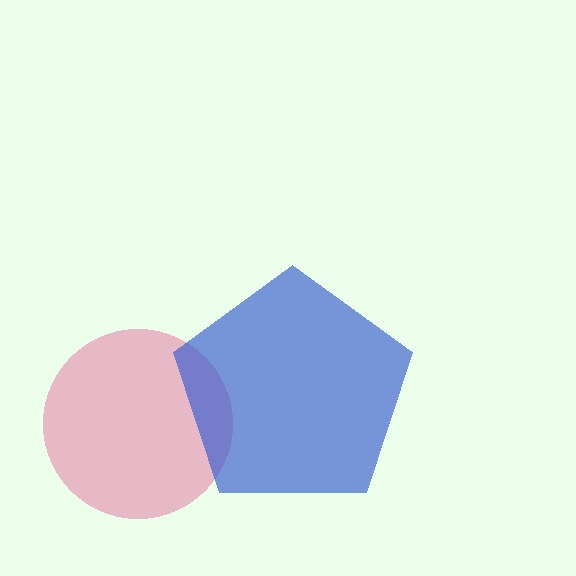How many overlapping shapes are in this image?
There are 2 overlapping shapes in the image.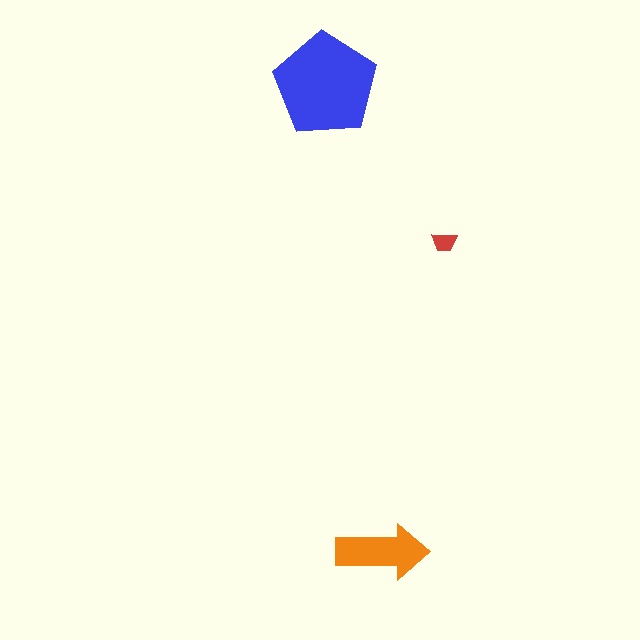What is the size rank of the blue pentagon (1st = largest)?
1st.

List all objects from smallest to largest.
The red trapezoid, the orange arrow, the blue pentagon.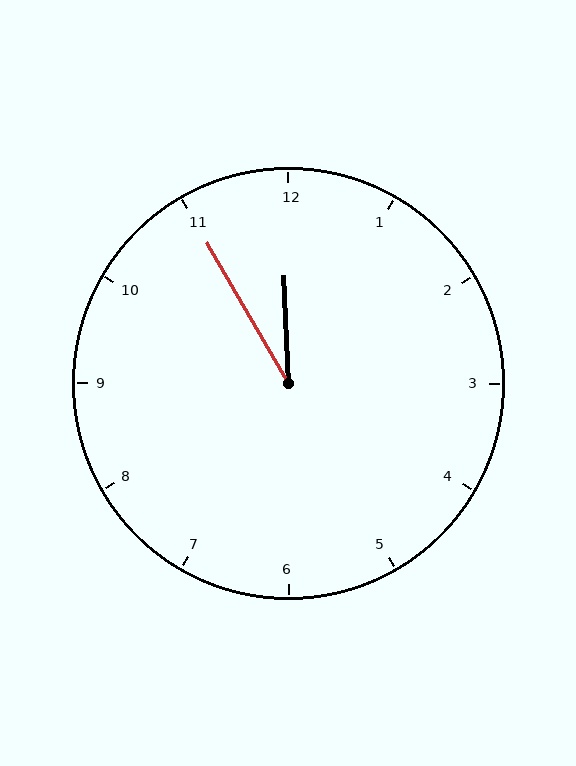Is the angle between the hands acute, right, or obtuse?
It is acute.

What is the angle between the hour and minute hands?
Approximately 28 degrees.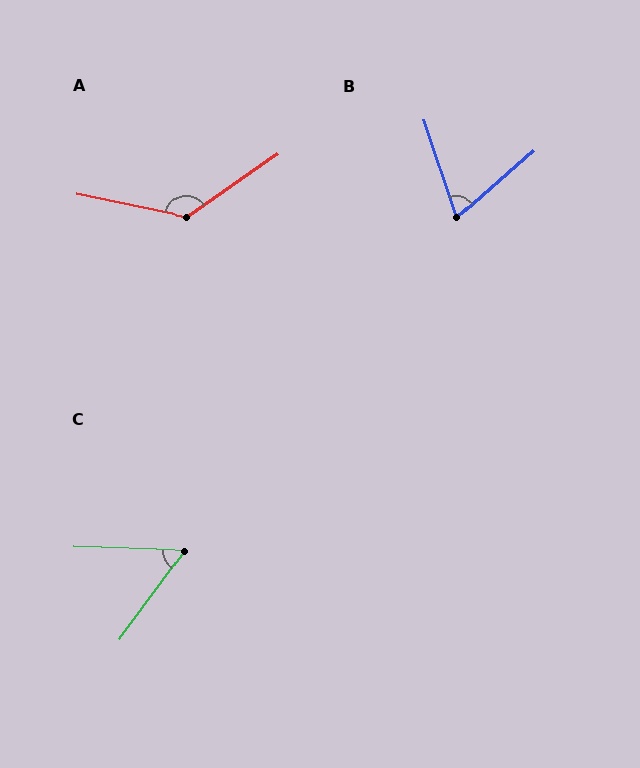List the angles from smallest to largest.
C (56°), B (68°), A (134°).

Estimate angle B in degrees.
Approximately 68 degrees.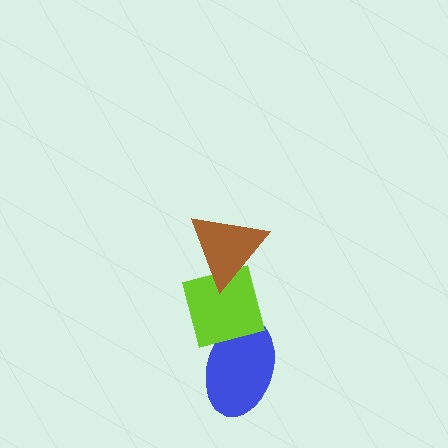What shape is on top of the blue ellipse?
The lime square is on top of the blue ellipse.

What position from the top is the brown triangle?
The brown triangle is 1st from the top.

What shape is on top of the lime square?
The brown triangle is on top of the lime square.